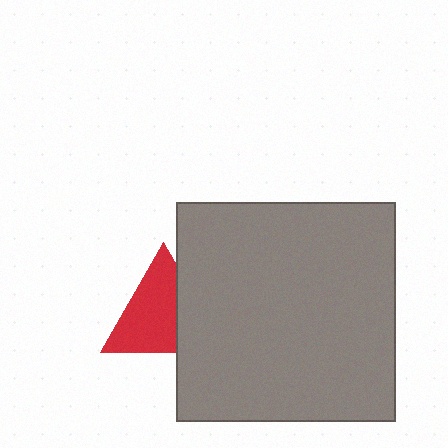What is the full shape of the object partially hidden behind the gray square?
The partially hidden object is a red triangle.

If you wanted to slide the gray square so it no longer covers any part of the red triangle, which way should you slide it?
Slide it right — that is the most direct way to separate the two shapes.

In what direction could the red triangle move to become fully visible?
The red triangle could move left. That would shift it out from behind the gray square entirely.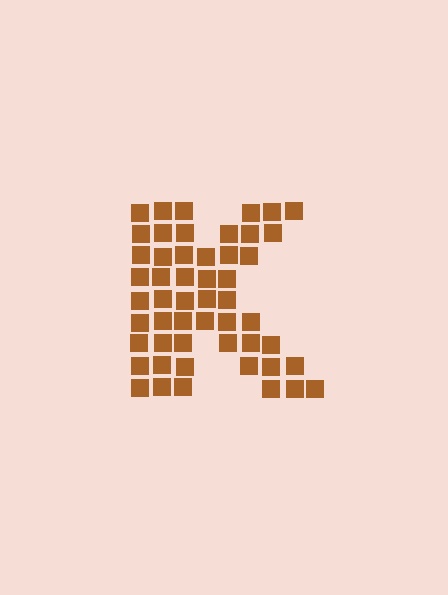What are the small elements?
The small elements are squares.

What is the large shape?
The large shape is the letter K.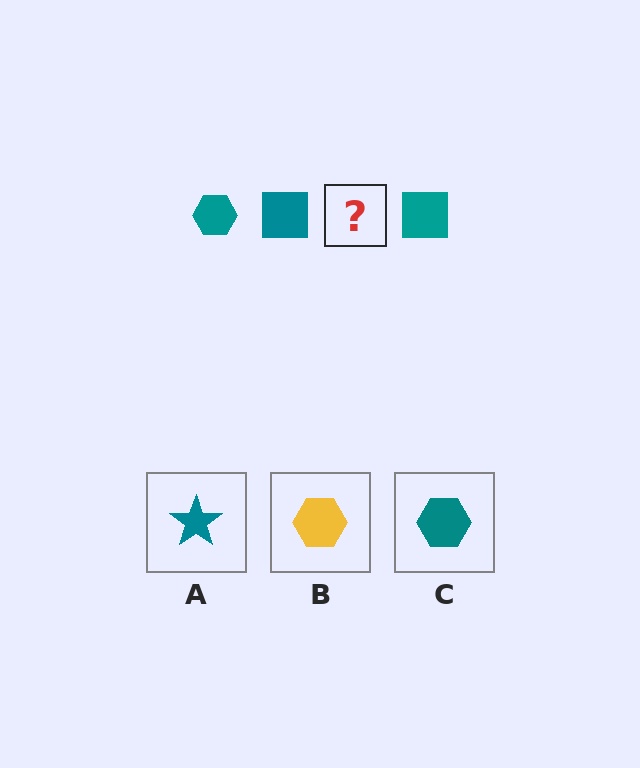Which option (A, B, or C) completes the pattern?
C.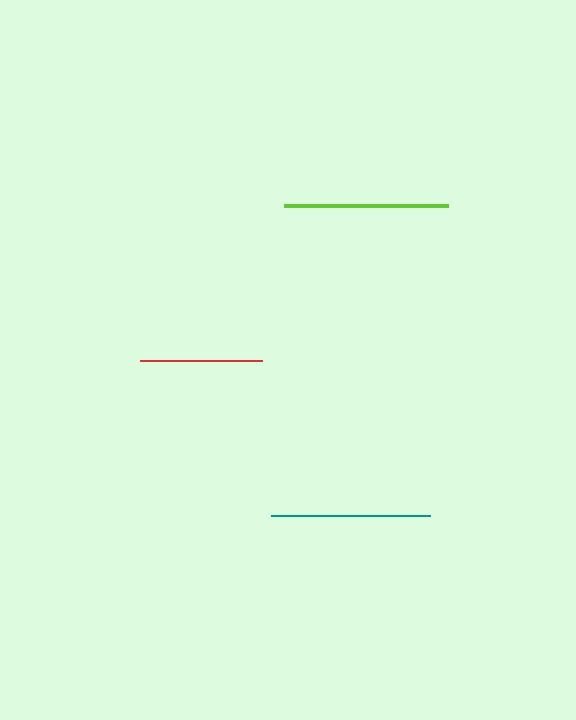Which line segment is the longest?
The lime line is the longest at approximately 164 pixels.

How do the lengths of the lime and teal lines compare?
The lime and teal lines are approximately the same length.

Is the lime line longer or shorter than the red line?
The lime line is longer than the red line.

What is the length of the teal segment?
The teal segment is approximately 159 pixels long.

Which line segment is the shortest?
The red line is the shortest at approximately 121 pixels.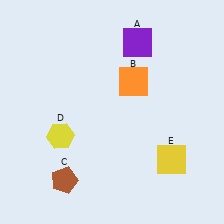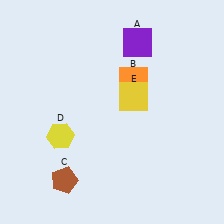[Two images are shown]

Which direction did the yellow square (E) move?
The yellow square (E) moved up.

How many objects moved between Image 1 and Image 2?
1 object moved between the two images.